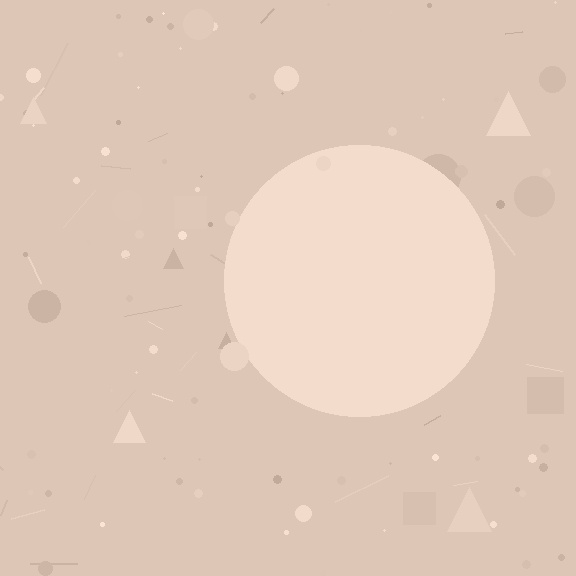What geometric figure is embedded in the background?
A circle is embedded in the background.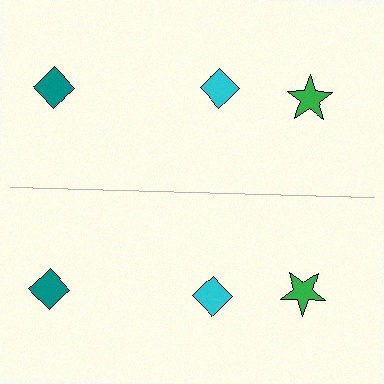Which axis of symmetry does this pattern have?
The pattern has a horizontal axis of symmetry running through the center of the image.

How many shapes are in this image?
There are 6 shapes in this image.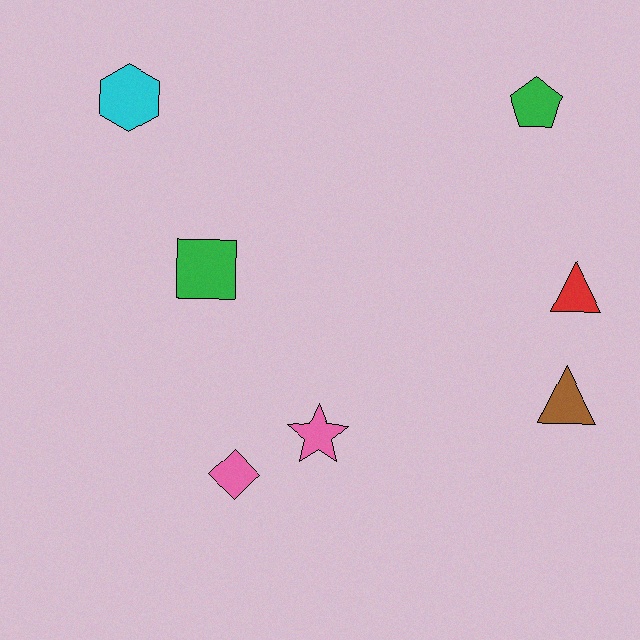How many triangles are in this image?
There are 2 triangles.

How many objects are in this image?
There are 7 objects.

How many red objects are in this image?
There is 1 red object.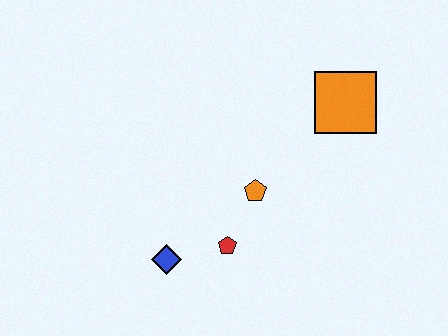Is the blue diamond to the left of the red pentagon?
Yes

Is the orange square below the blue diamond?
No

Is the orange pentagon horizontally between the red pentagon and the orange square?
Yes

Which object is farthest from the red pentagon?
The orange square is farthest from the red pentagon.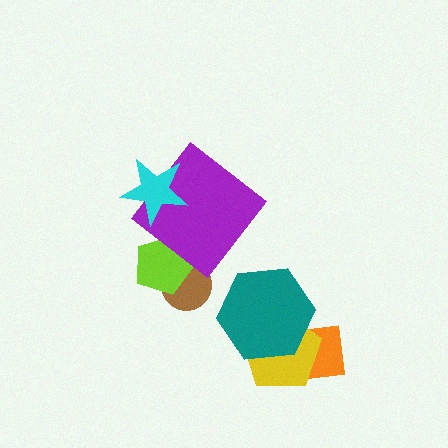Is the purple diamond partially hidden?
Yes, it is partially covered by another shape.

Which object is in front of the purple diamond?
The cyan star is in front of the purple diamond.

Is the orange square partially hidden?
Yes, it is partially covered by another shape.